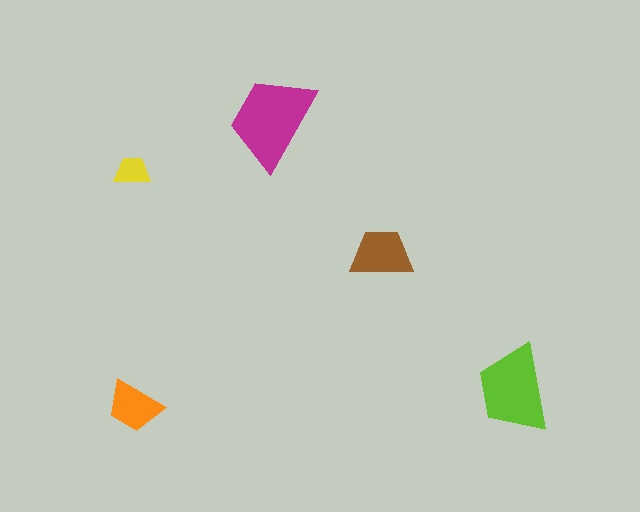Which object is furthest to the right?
The lime trapezoid is rightmost.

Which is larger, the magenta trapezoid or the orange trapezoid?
The magenta one.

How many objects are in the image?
There are 5 objects in the image.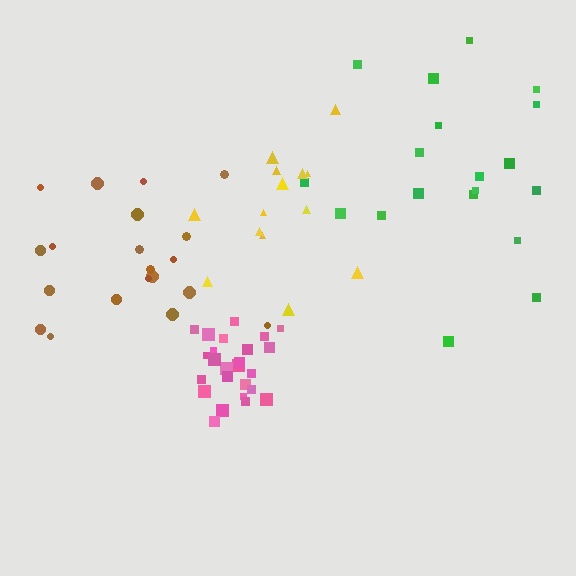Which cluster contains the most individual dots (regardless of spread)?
Pink (25).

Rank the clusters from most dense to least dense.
pink, brown, green, yellow.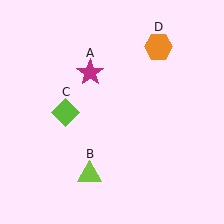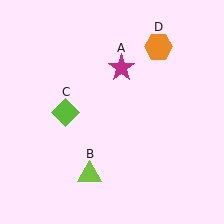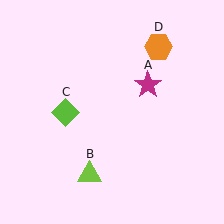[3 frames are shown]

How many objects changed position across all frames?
1 object changed position: magenta star (object A).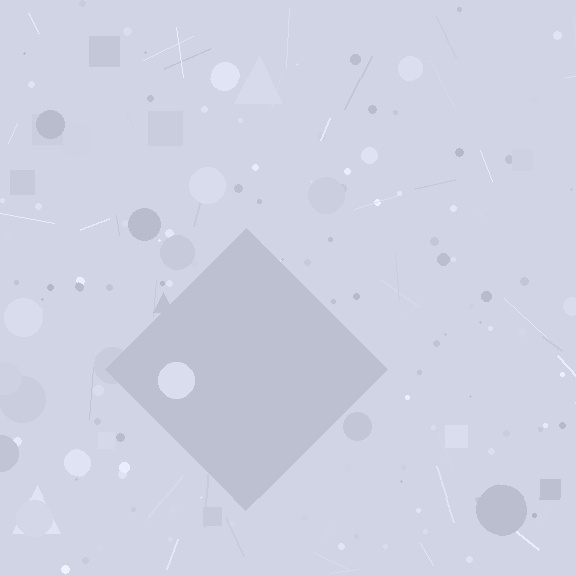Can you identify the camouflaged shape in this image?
The camouflaged shape is a diamond.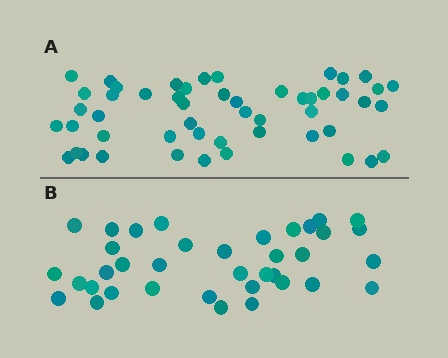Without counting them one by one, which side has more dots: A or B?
Region A (the top region) has more dots.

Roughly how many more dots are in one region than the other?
Region A has approximately 15 more dots than region B.